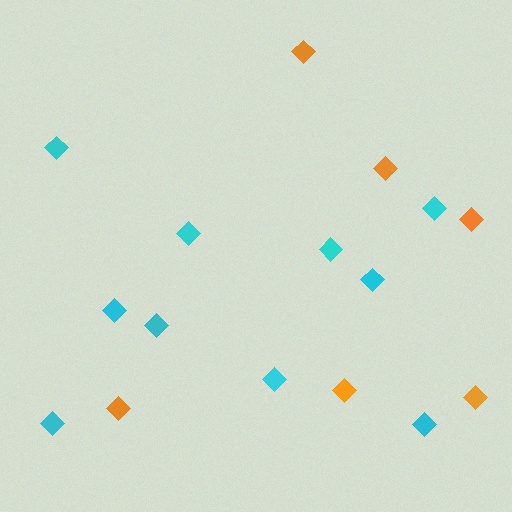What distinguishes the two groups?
There are 2 groups: one group of cyan diamonds (10) and one group of orange diamonds (6).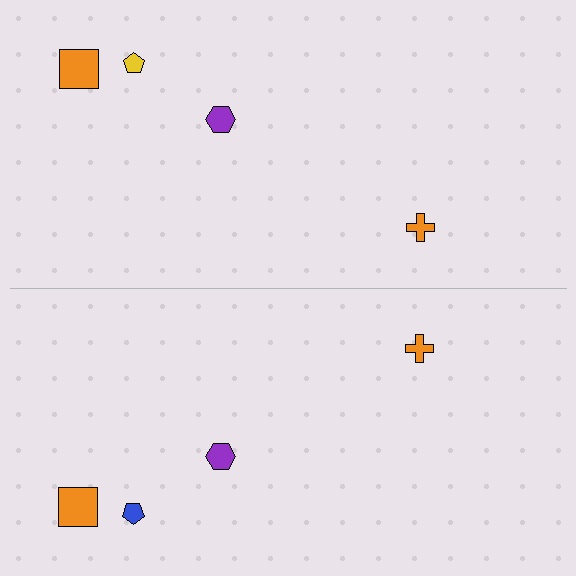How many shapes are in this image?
There are 8 shapes in this image.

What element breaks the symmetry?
The blue pentagon on the bottom side breaks the symmetry — its mirror counterpart is yellow.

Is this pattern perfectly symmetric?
No, the pattern is not perfectly symmetric. The blue pentagon on the bottom side breaks the symmetry — its mirror counterpart is yellow.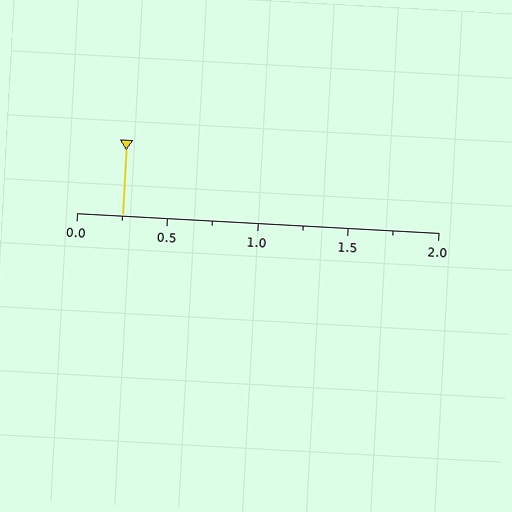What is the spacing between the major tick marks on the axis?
The major ticks are spaced 0.5 apart.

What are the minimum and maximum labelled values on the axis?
The axis runs from 0.0 to 2.0.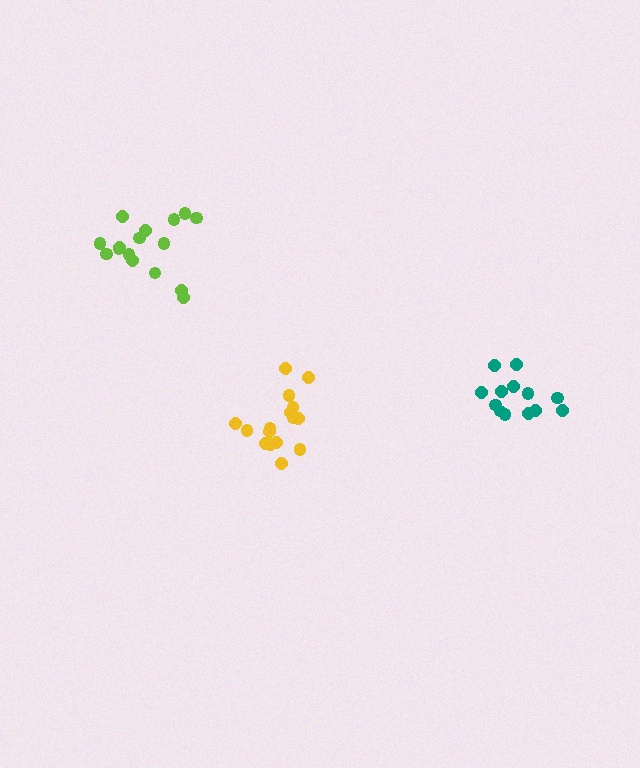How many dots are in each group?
Group 1: 13 dots, Group 2: 16 dots, Group 3: 16 dots (45 total).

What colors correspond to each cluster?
The clusters are colored: teal, yellow, lime.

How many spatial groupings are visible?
There are 3 spatial groupings.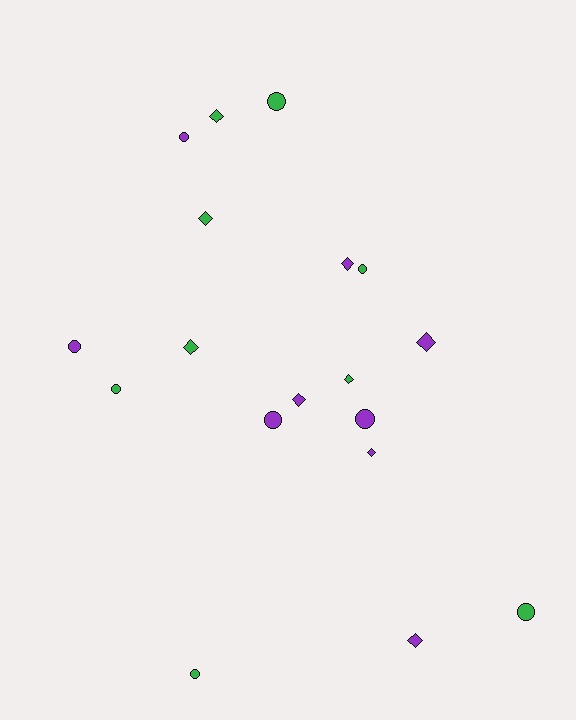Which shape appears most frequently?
Circle, with 9 objects.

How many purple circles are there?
There are 4 purple circles.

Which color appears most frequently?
Purple, with 9 objects.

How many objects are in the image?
There are 18 objects.